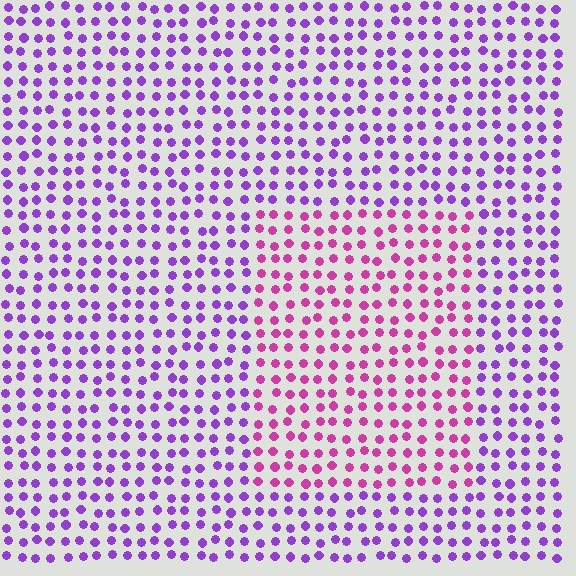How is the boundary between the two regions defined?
The boundary is defined purely by a slight shift in hue (about 41 degrees). Spacing, size, and orientation are identical on both sides.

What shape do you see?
I see a rectangle.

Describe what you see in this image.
The image is filled with small purple elements in a uniform arrangement. A rectangle-shaped region is visible where the elements are tinted to a slightly different hue, forming a subtle color boundary.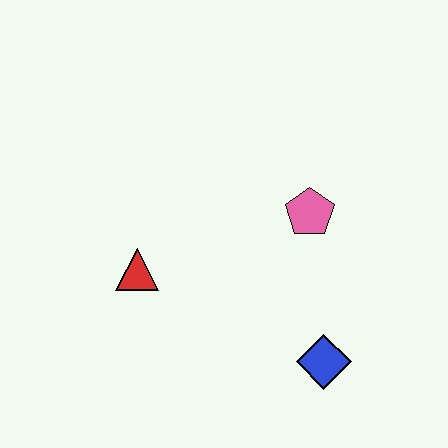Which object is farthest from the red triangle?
The blue diamond is farthest from the red triangle.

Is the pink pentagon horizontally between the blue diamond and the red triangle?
Yes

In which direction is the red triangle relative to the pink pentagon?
The red triangle is to the left of the pink pentagon.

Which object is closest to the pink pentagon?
The blue diamond is closest to the pink pentagon.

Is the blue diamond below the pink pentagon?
Yes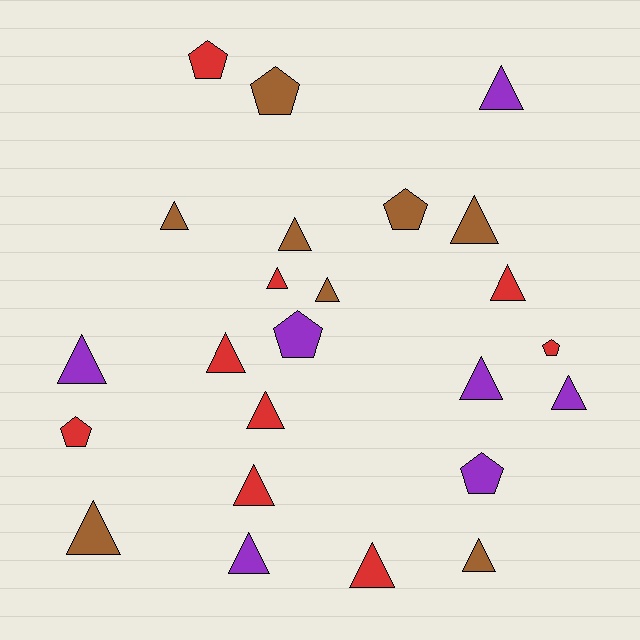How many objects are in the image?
There are 24 objects.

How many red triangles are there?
There are 6 red triangles.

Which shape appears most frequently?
Triangle, with 17 objects.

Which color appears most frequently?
Red, with 9 objects.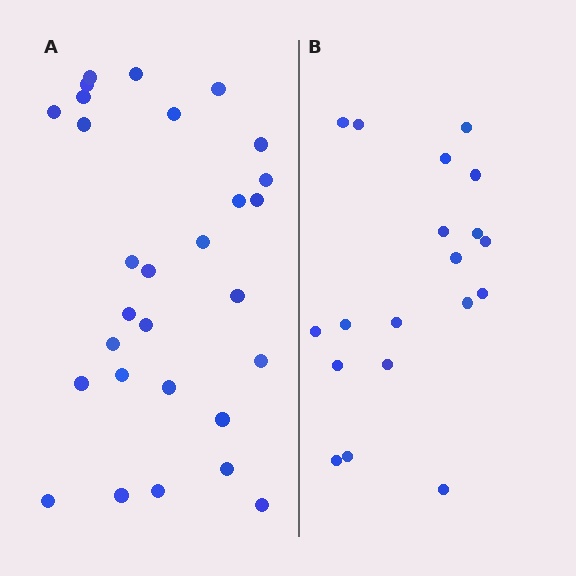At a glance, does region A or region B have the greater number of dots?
Region A (the left region) has more dots.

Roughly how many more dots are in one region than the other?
Region A has roughly 10 or so more dots than region B.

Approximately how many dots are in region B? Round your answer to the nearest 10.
About 20 dots. (The exact count is 19, which rounds to 20.)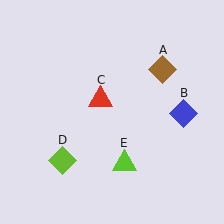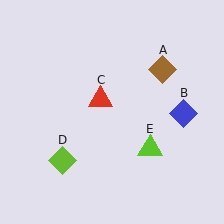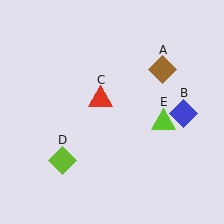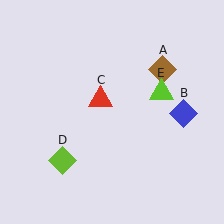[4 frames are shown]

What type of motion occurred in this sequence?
The lime triangle (object E) rotated counterclockwise around the center of the scene.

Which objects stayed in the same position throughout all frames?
Brown diamond (object A) and blue diamond (object B) and red triangle (object C) and lime diamond (object D) remained stationary.